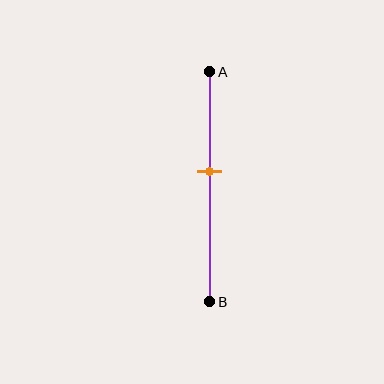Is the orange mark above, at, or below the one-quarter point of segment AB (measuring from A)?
The orange mark is below the one-quarter point of segment AB.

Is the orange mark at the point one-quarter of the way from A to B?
No, the mark is at about 45% from A, not at the 25% one-quarter point.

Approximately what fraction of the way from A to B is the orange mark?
The orange mark is approximately 45% of the way from A to B.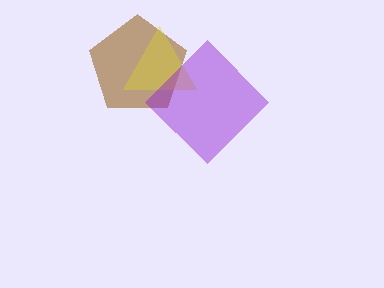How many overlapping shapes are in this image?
There are 3 overlapping shapes in the image.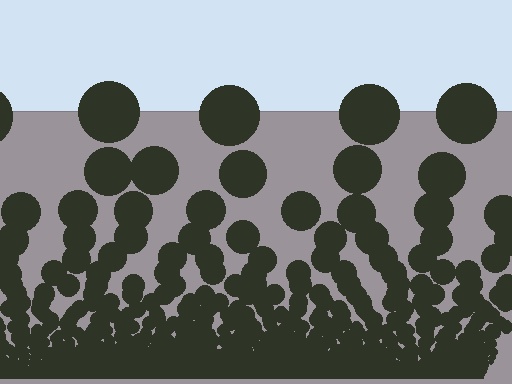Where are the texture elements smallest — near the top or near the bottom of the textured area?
Near the bottom.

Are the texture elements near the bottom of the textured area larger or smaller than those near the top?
Smaller. The gradient is inverted — elements near the bottom are smaller and denser.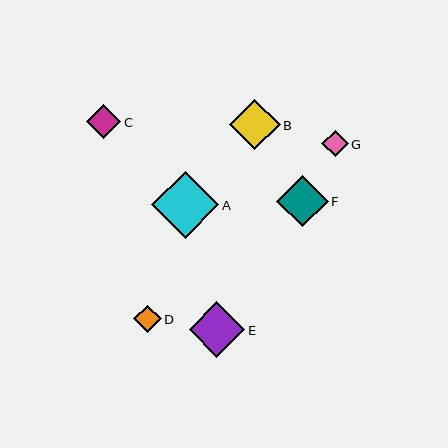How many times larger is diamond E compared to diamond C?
Diamond E is approximately 1.6 times the size of diamond C.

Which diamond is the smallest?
Diamond G is the smallest with a size of approximately 27 pixels.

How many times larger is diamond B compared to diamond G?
Diamond B is approximately 1.9 times the size of diamond G.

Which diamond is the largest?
Diamond A is the largest with a size of approximately 67 pixels.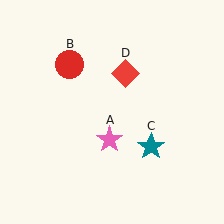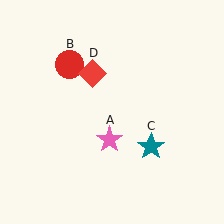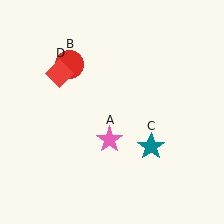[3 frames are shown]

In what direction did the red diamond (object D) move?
The red diamond (object D) moved left.